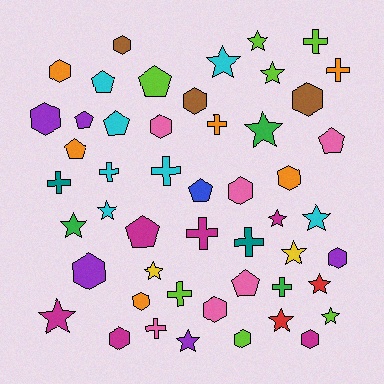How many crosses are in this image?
There are 11 crosses.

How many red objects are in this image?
There are 2 red objects.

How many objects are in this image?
There are 50 objects.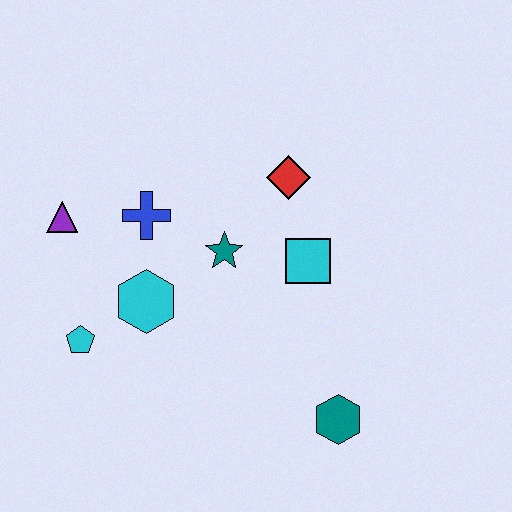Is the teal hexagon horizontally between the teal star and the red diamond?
No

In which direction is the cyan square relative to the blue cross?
The cyan square is to the right of the blue cross.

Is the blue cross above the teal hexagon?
Yes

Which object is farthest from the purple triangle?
The teal hexagon is farthest from the purple triangle.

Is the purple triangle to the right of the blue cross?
No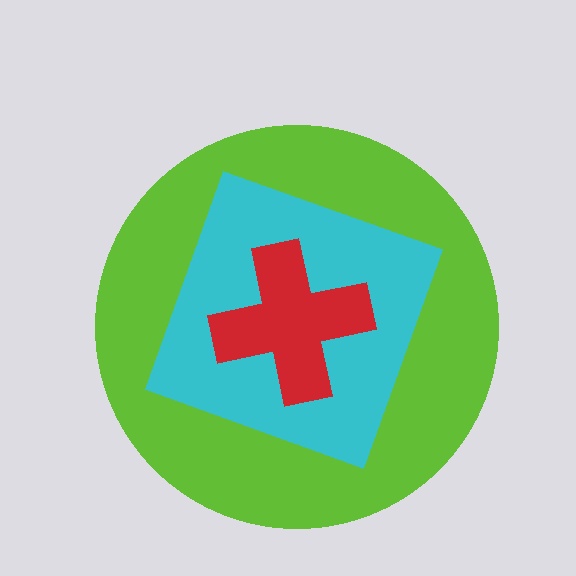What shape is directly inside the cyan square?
The red cross.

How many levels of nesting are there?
3.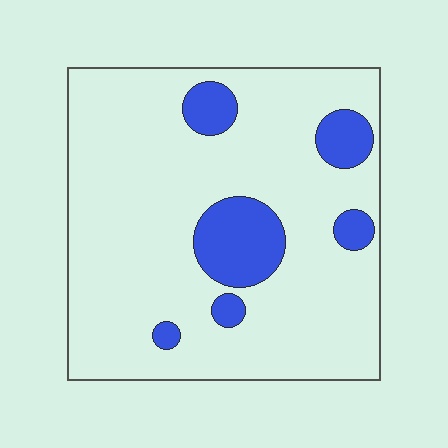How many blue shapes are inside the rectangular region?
6.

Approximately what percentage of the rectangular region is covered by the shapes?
Approximately 15%.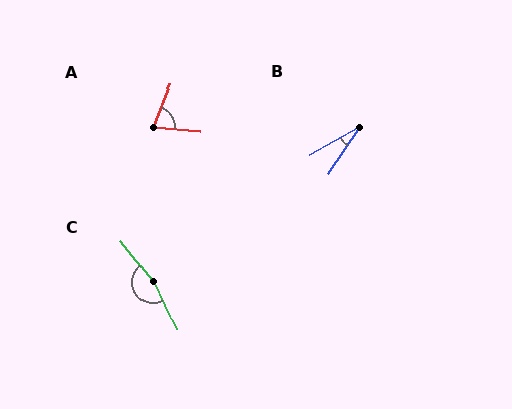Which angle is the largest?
C, at approximately 167 degrees.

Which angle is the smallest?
B, at approximately 27 degrees.